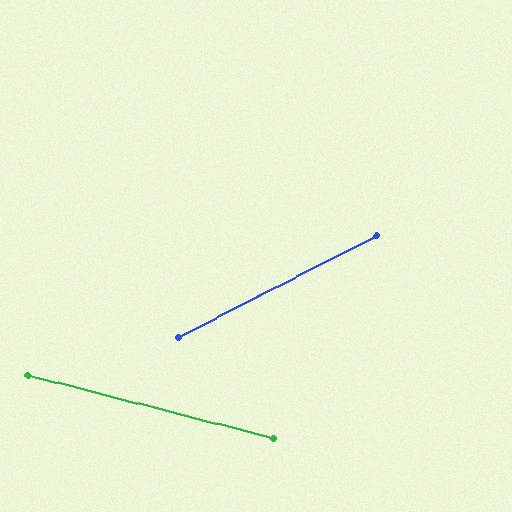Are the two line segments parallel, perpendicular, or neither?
Neither parallel nor perpendicular — they differ by about 41°.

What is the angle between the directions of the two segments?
Approximately 41 degrees.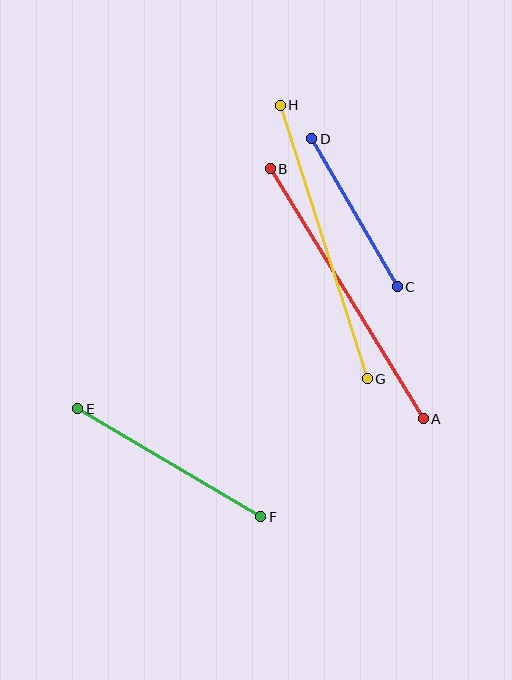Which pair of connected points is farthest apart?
Points A and B are farthest apart.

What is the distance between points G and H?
The distance is approximately 287 pixels.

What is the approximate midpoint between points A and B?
The midpoint is at approximately (347, 294) pixels.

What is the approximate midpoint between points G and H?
The midpoint is at approximately (324, 242) pixels.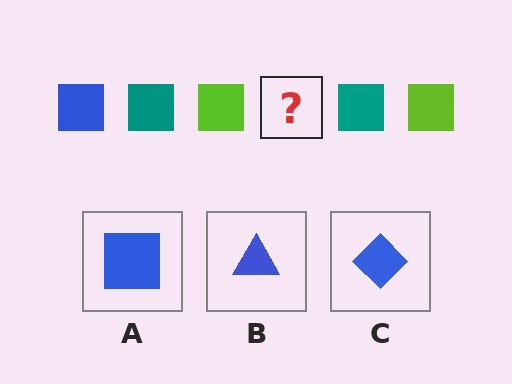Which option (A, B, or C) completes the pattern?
A.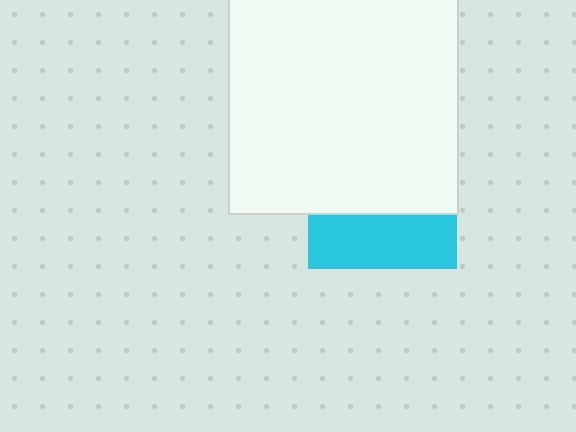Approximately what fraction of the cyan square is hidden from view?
Roughly 64% of the cyan square is hidden behind the white square.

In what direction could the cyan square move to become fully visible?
The cyan square could move down. That would shift it out from behind the white square entirely.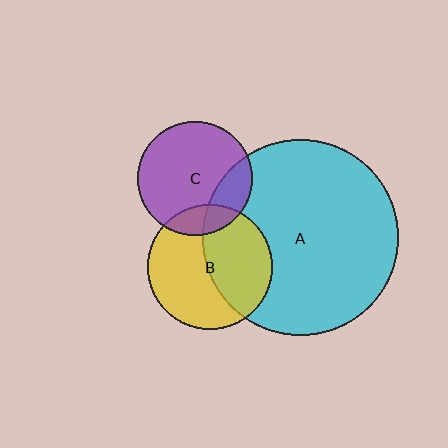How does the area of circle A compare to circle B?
Approximately 2.5 times.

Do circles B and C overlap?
Yes.